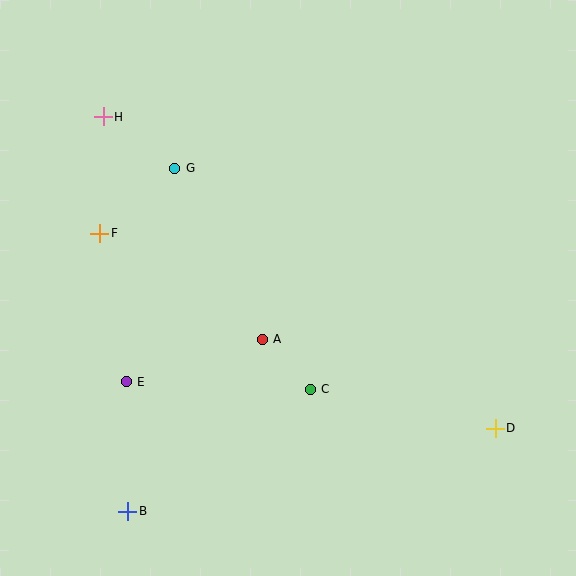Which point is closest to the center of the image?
Point A at (262, 339) is closest to the center.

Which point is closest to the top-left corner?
Point H is closest to the top-left corner.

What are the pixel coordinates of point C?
Point C is at (310, 389).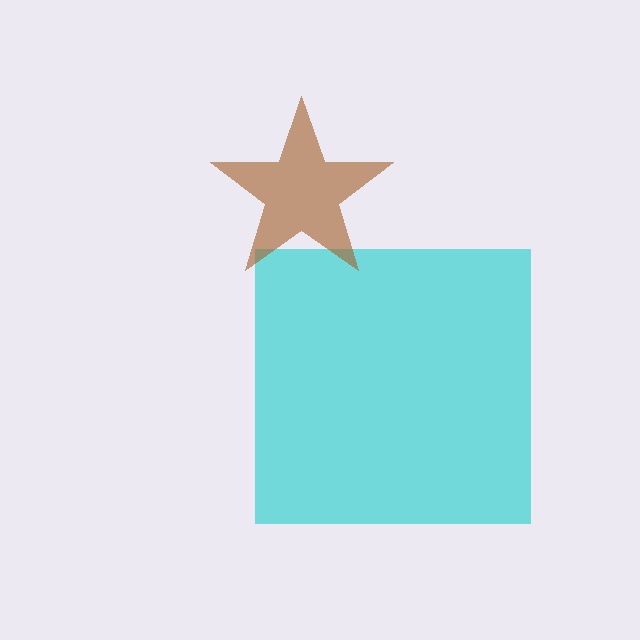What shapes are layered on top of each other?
The layered shapes are: a cyan square, a brown star.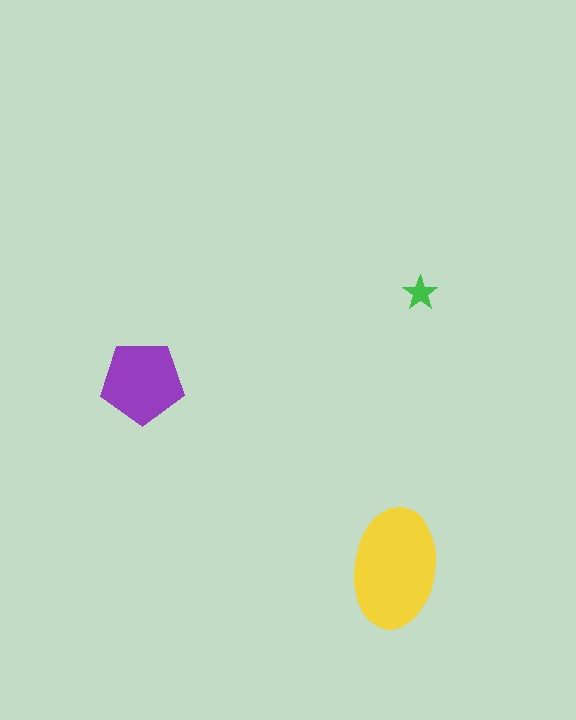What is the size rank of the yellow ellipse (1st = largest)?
1st.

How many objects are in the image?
There are 3 objects in the image.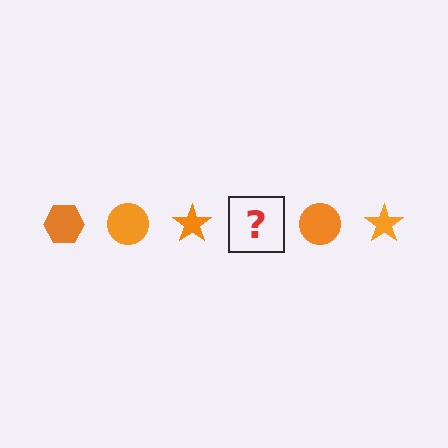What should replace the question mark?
The question mark should be replaced with an orange hexagon.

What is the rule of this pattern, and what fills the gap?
The rule is that the pattern cycles through hexagon, circle, star shapes in orange. The gap should be filled with an orange hexagon.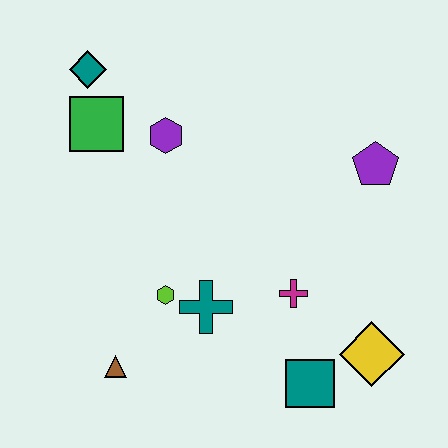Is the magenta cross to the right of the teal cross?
Yes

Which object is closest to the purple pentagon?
The magenta cross is closest to the purple pentagon.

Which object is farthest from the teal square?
The teal diamond is farthest from the teal square.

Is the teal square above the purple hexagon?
No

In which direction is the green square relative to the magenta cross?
The green square is to the left of the magenta cross.